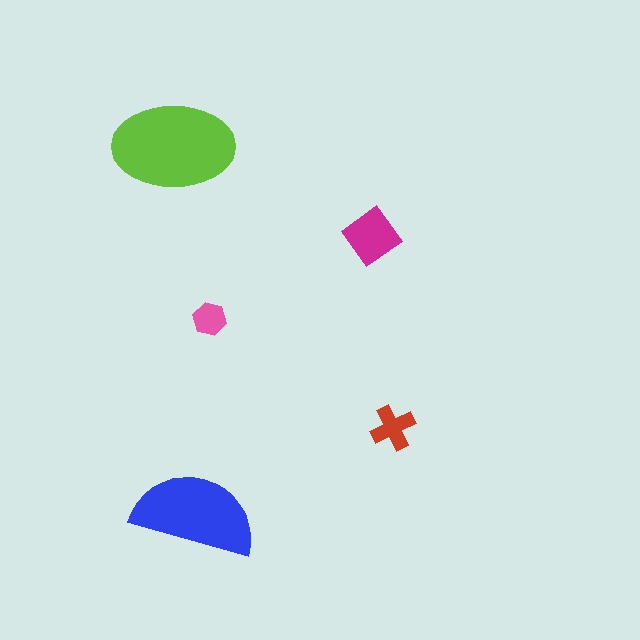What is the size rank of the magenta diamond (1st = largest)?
3rd.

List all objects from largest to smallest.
The lime ellipse, the blue semicircle, the magenta diamond, the red cross, the pink hexagon.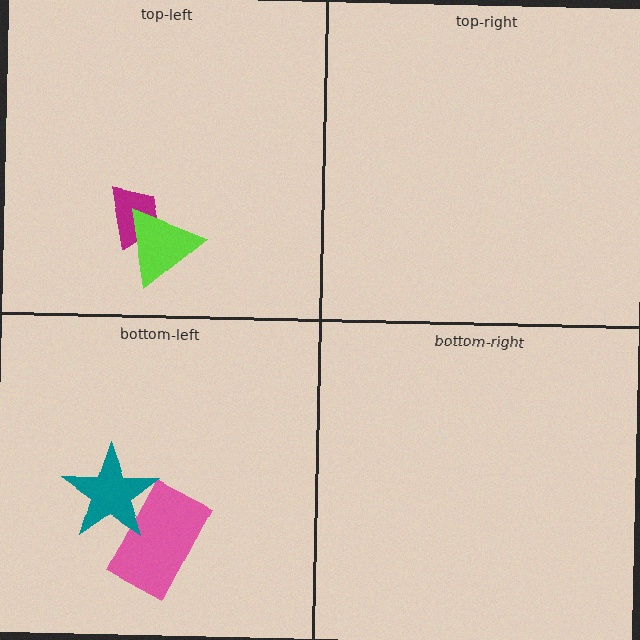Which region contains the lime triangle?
The top-left region.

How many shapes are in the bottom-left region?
2.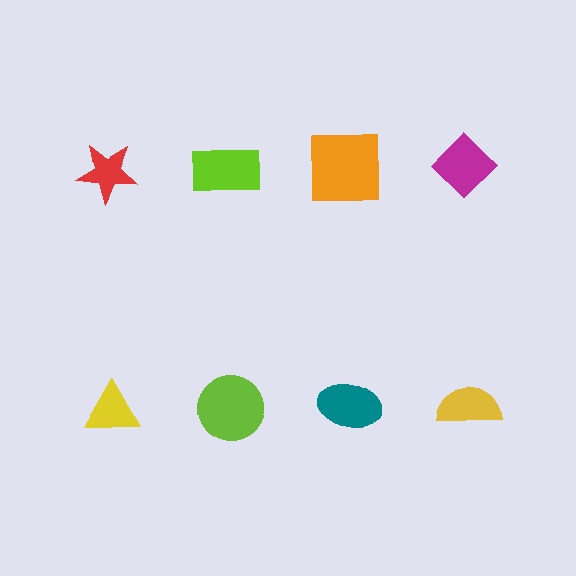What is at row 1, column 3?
An orange square.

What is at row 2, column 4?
A yellow semicircle.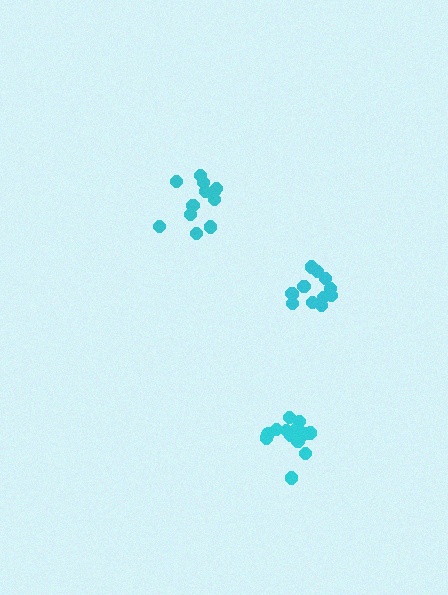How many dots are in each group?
Group 1: 12 dots, Group 2: 12 dots, Group 3: 14 dots (38 total).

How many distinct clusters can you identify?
There are 3 distinct clusters.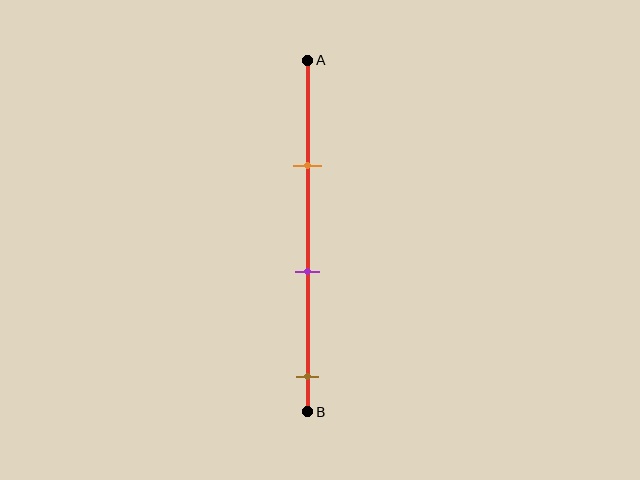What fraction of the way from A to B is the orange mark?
The orange mark is approximately 30% (0.3) of the way from A to B.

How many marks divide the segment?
There are 3 marks dividing the segment.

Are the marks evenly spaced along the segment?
Yes, the marks are approximately evenly spaced.